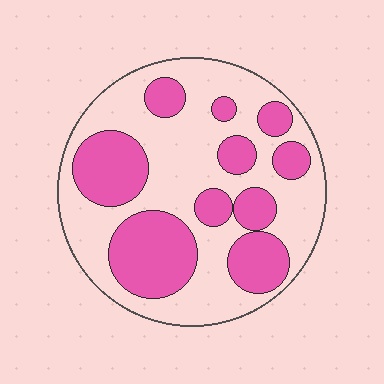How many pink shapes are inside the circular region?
10.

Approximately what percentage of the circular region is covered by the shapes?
Approximately 40%.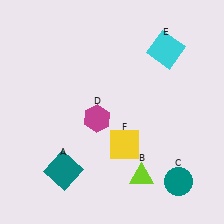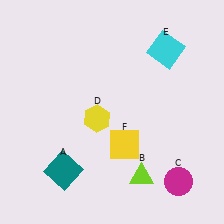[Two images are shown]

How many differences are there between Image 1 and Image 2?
There are 2 differences between the two images.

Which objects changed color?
C changed from teal to magenta. D changed from magenta to yellow.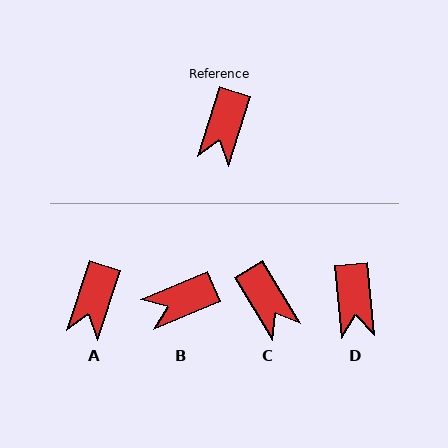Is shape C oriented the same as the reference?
No, it is off by about 49 degrees.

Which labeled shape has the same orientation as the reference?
A.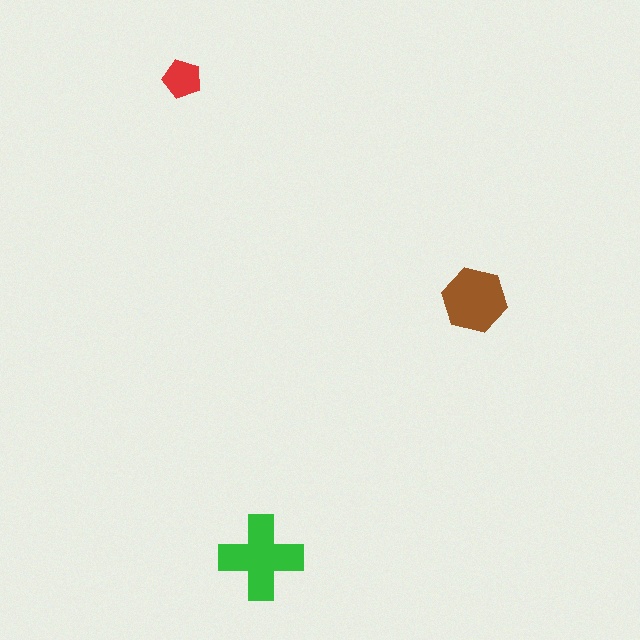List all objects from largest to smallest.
The green cross, the brown hexagon, the red pentagon.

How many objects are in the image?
There are 3 objects in the image.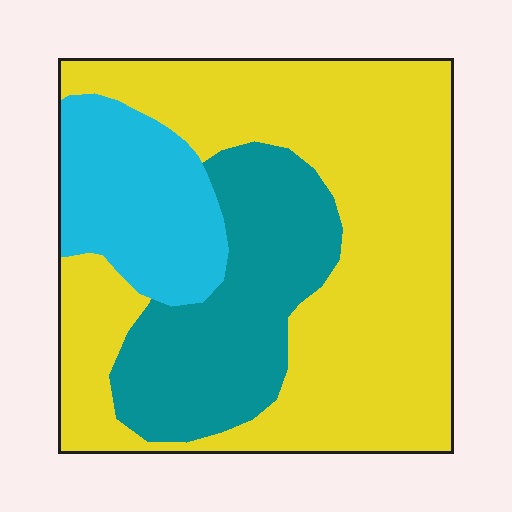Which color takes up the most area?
Yellow, at roughly 60%.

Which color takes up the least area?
Cyan, at roughly 15%.